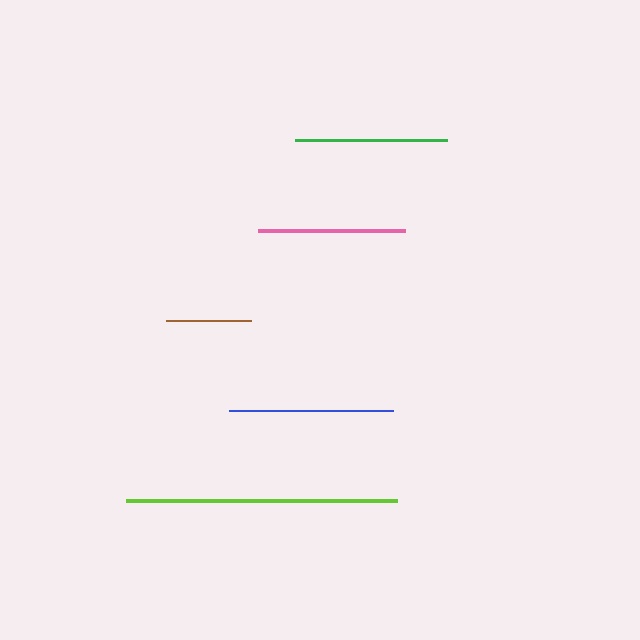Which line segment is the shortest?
The brown line is the shortest at approximately 85 pixels.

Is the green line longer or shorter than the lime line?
The lime line is longer than the green line.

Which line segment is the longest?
The lime line is the longest at approximately 271 pixels.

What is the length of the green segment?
The green segment is approximately 152 pixels long.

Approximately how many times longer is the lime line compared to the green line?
The lime line is approximately 1.8 times the length of the green line.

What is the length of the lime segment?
The lime segment is approximately 271 pixels long.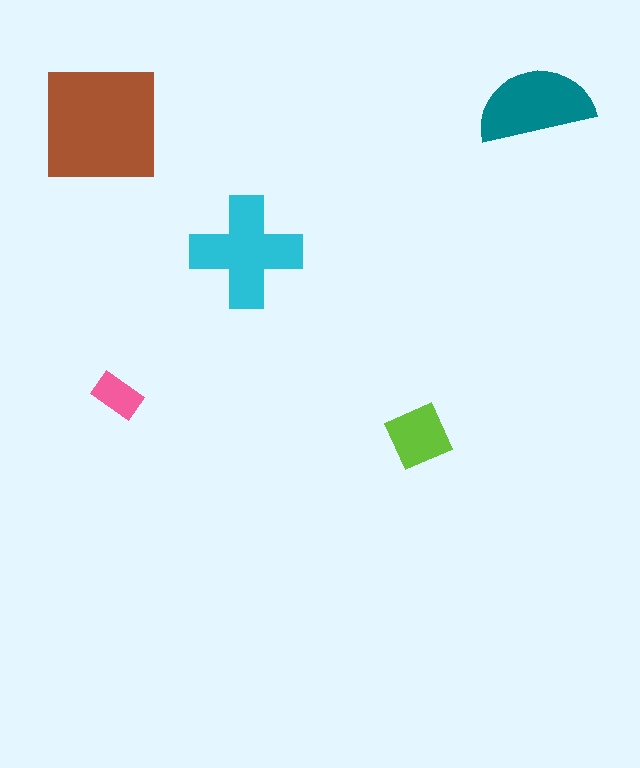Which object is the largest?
The brown square.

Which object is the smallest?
The pink rectangle.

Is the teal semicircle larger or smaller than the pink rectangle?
Larger.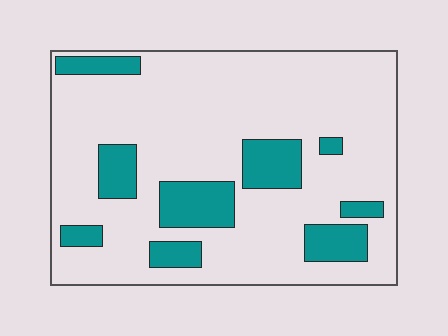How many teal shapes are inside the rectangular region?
9.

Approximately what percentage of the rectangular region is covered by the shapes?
Approximately 20%.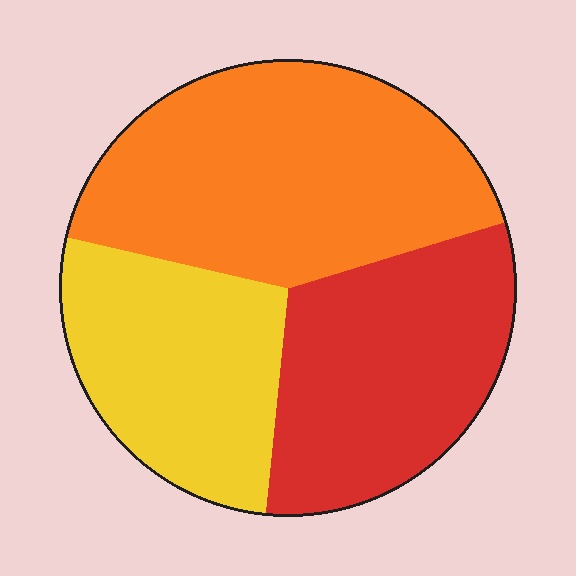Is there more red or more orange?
Orange.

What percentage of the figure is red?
Red takes up about one third (1/3) of the figure.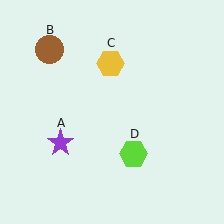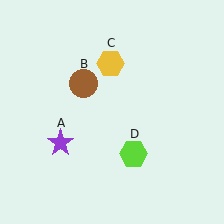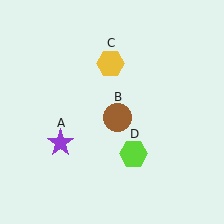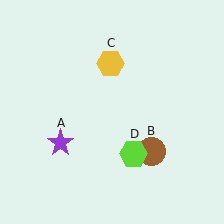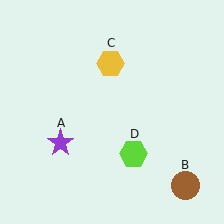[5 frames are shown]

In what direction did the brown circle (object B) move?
The brown circle (object B) moved down and to the right.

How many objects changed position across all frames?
1 object changed position: brown circle (object B).